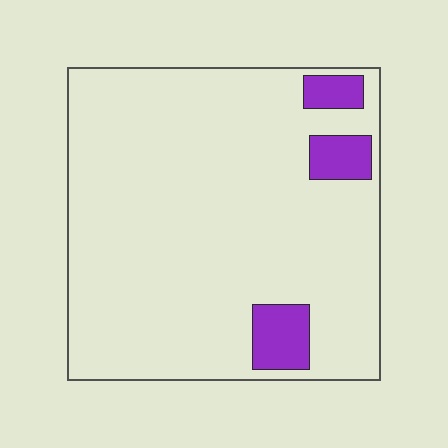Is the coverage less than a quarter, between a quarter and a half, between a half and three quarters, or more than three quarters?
Less than a quarter.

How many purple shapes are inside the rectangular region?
3.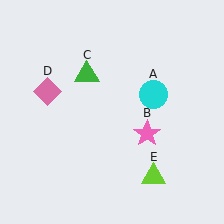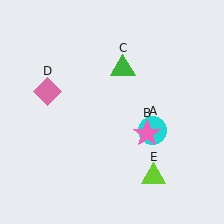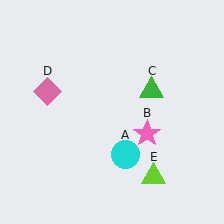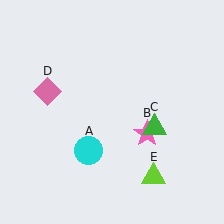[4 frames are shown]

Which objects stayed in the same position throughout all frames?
Pink star (object B) and pink diamond (object D) and lime triangle (object E) remained stationary.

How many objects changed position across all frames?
2 objects changed position: cyan circle (object A), green triangle (object C).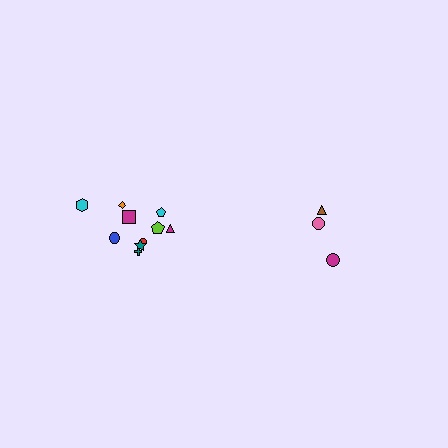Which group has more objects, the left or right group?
The left group.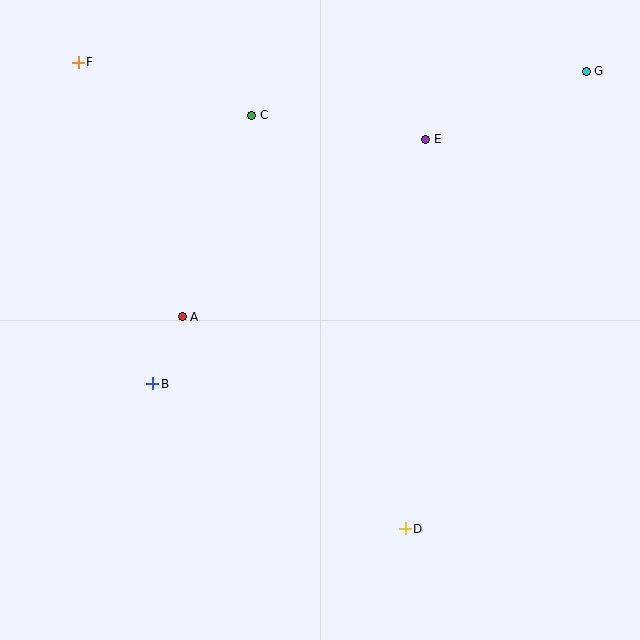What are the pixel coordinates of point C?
Point C is at (252, 115).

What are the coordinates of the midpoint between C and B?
The midpoint between C and B is at (202, 249).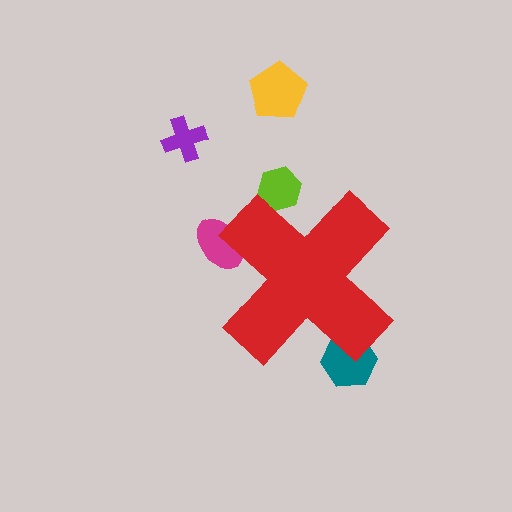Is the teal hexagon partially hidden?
Yes, the teal hexagon is partially hidden behind the red cross.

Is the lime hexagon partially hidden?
Yes, the lime hexagon is partially hidden behind the red cross.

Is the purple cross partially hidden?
No, the purple cross is fully visible.